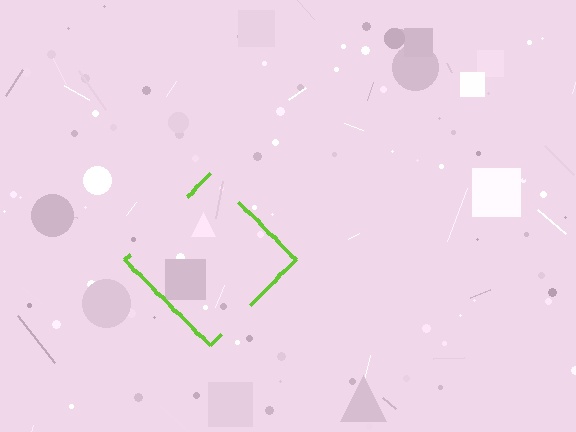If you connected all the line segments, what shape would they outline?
They would outline a diamond.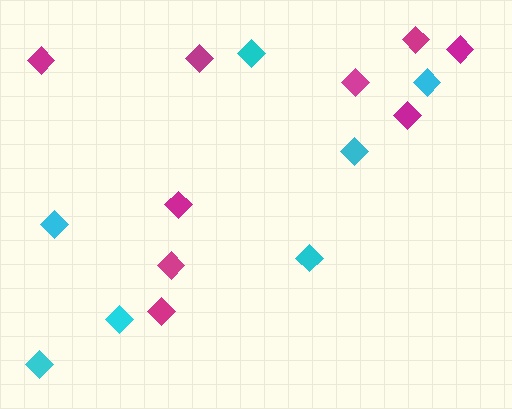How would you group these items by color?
There are 2 groups: one group of cyan diamonds (7) and one group of magenta diamonds (9).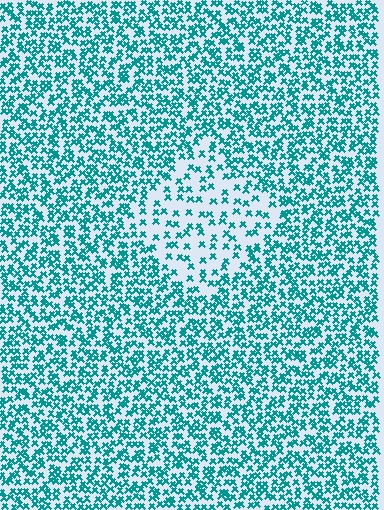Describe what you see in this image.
The image contains small teal elements arranged at two different densities. A diamond-shaped region is visible where the elements are less densely packed than the surrounding area.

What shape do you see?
I see a diamond.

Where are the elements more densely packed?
The elements are more densely packed outside the diamond boundary.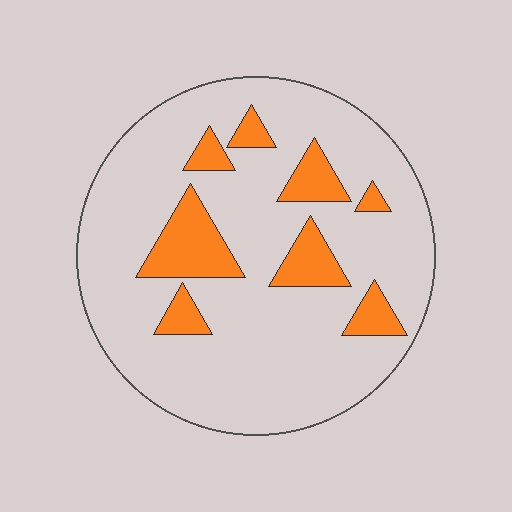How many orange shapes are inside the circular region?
8.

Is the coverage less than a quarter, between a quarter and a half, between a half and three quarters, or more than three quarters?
Less than a quarter.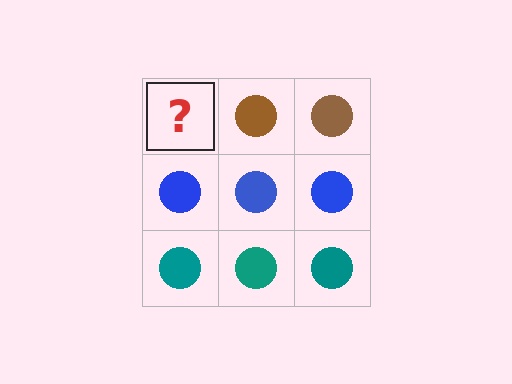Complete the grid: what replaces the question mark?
The question mark should be replaced with a brown circle.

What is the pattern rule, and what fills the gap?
The rule is that each row has a consistent color. The gap should be filled with a brown circle.